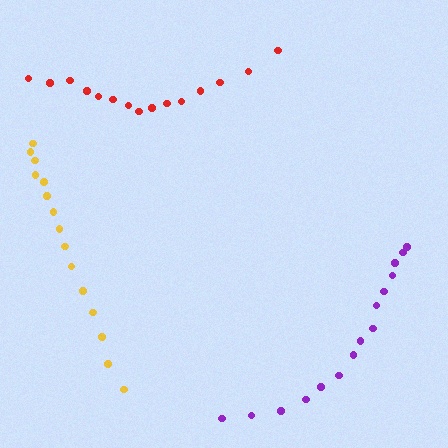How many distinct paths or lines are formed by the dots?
There are 3 distinct paths.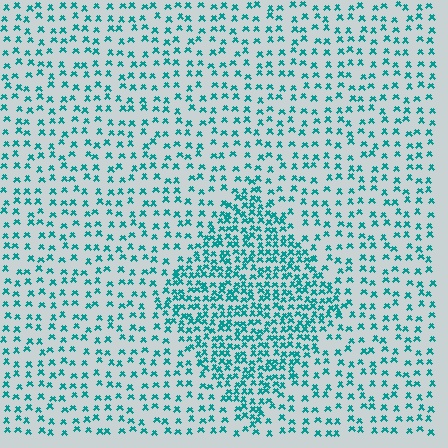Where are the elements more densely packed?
The elements are more densely packed inside the diamond boundary.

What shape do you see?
I see a diamond.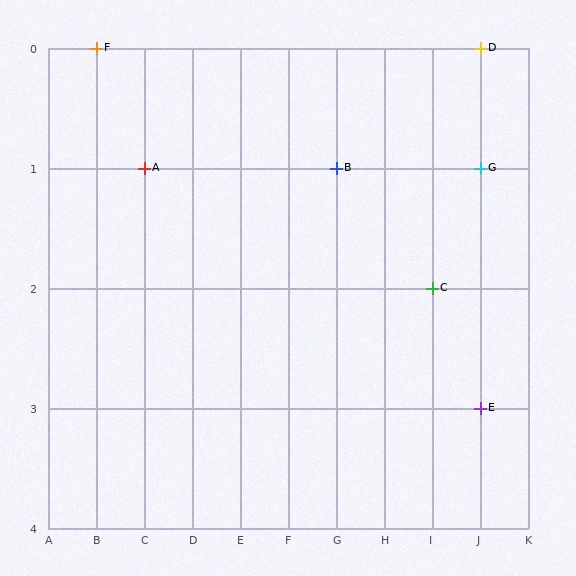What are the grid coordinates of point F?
Point F is at grid coordinates (B, 0).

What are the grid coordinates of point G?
Point G is at grid coordinates (J, 1).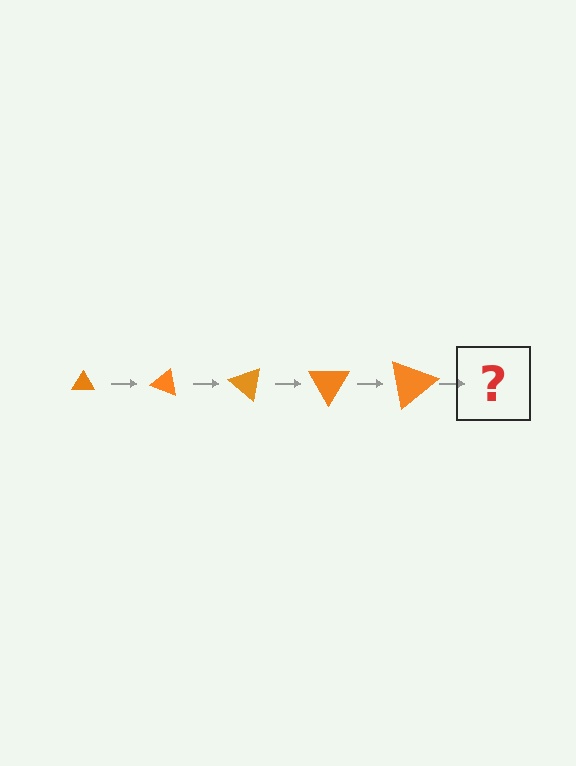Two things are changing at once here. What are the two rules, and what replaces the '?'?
The two rules are that the triangle grows larger each step and it rotates 20 degrees each step. The '?' should be a triangle, larger than the previous one and rotated 100 degrees from the start.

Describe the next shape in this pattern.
It should be a triangle, larger than the previous one and rotated 100 degrees from the start.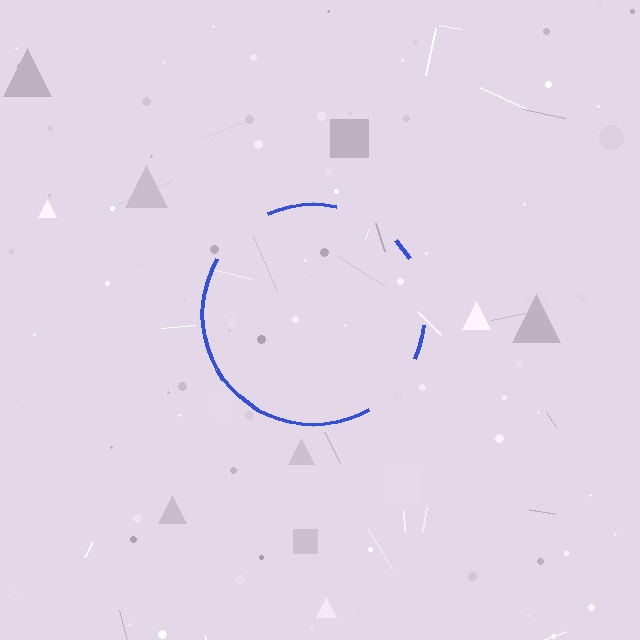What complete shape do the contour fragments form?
The contour fragments form a circle.